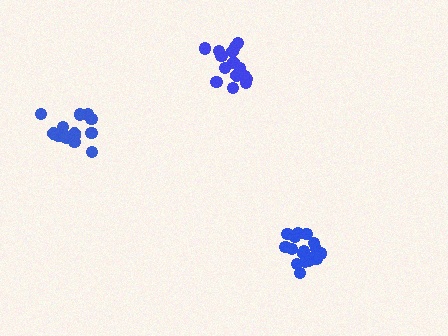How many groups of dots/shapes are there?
There are 3 groups.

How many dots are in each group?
Group 1: 17 dots, Group 2: 16 dots, Group 3: 15 dots (48 total).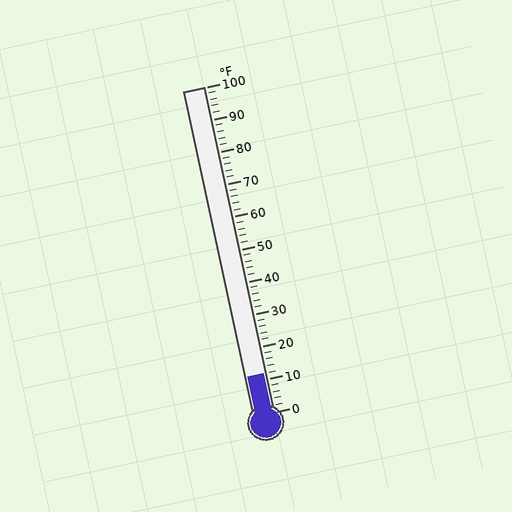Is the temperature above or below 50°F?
The temperature is below 50°F.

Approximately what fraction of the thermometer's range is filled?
The thermometer is filled to approximately 10% of its range.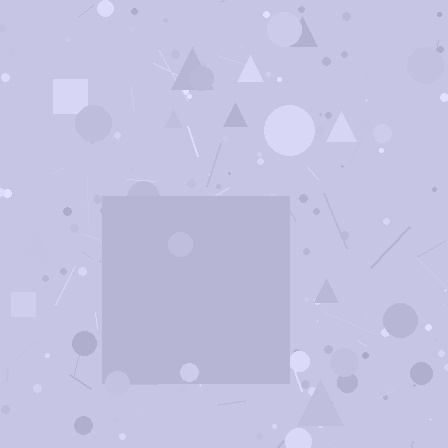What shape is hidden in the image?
A square is hidden in the image.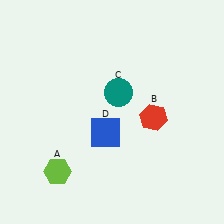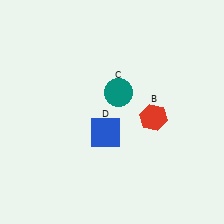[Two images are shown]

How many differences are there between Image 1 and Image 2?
There is 1 difference between the two images.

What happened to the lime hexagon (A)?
The lime hexagon (A) was removed in Image 2. It was in the bottom-left area of Image 1.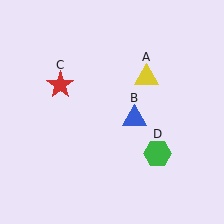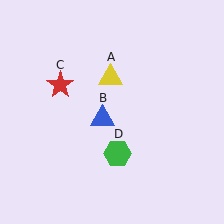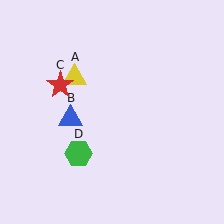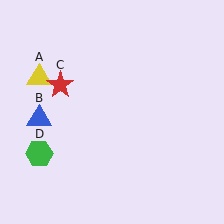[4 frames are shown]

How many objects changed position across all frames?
3 objects changed position: yellow triangle (object A), blue triangle (object B), green hexagon (object D).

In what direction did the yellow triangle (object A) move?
The yellow triangle (object A) moved left.